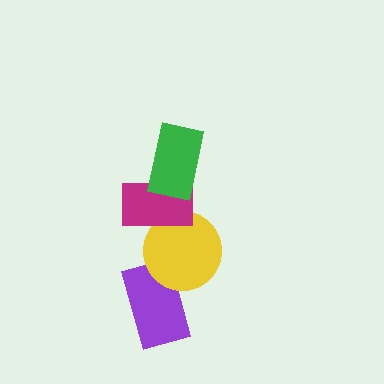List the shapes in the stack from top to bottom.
From top to bottom: the green rectangle, the magenta rectangle, the yellow circle, the purple rectangle.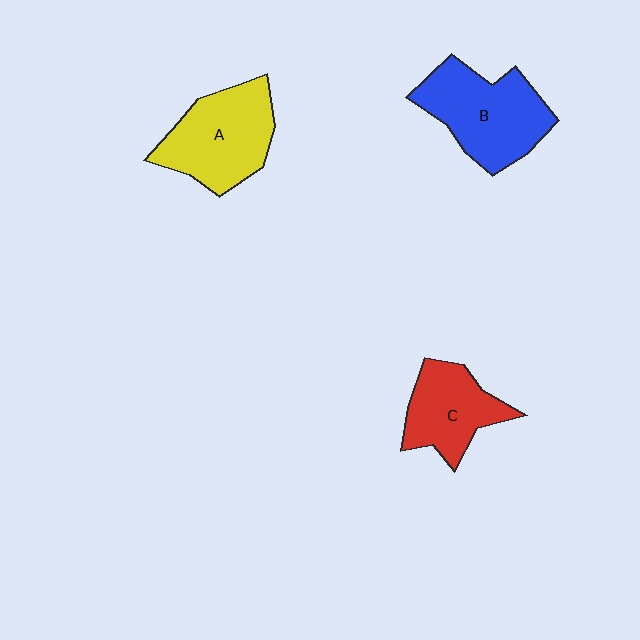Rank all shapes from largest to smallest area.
From largest to smallest: B (blue), A (yellow), C (red).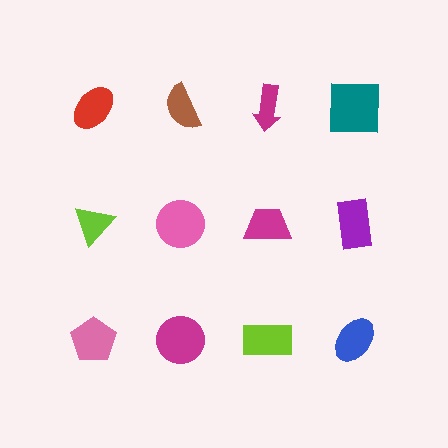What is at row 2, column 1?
A lime triangle.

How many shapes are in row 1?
4 shapes.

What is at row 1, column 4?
A teal square.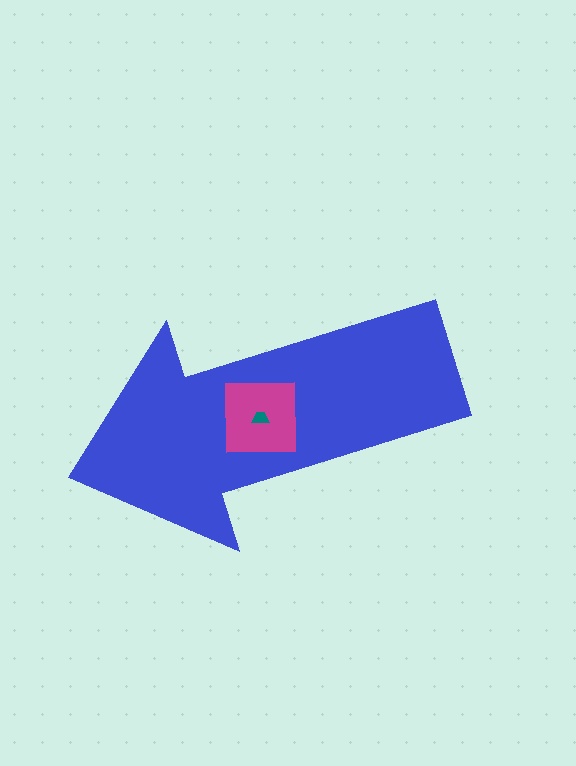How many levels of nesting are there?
3.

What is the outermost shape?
The blue arrow.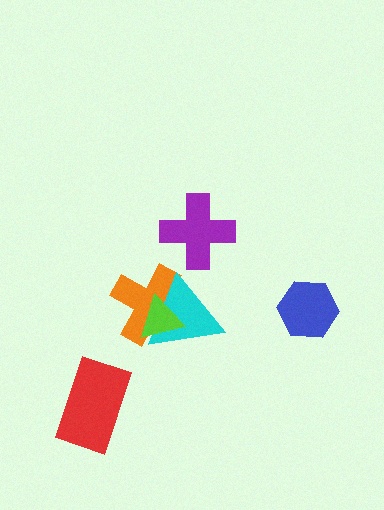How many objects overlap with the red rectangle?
0 objects overlap with the red rectangle.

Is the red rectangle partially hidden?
No, no other shape covers it.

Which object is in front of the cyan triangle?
The lime triangle is in front of the cyan triangle.